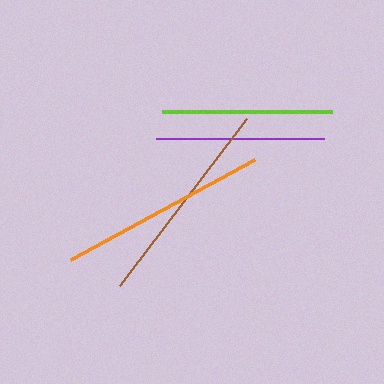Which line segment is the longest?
The orange line is the longest at approximately 210 pixels.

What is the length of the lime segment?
The lime segment is approximately 171 pixels long.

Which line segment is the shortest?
The purple line is the shortest at approximately 167 pixels.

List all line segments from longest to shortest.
From longest to shortest: orange, brown, lime, purple.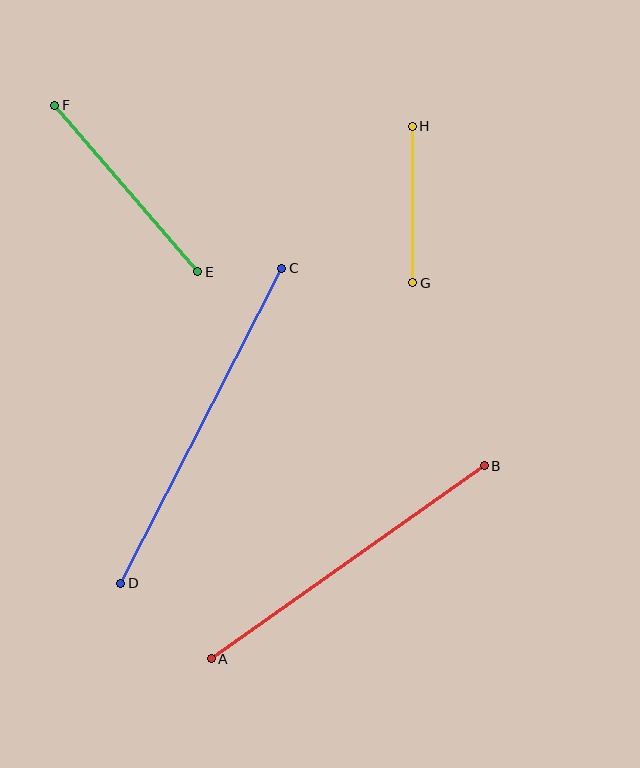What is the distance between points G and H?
The distance is approximately 157 pixels.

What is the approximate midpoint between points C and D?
The midpoint is at approximately (201, 426) pixels.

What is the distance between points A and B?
The distance is approximately 334 pixels.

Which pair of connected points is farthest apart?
Points C and D are farthest apart.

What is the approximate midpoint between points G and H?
The midpoint is at approximately (413, 204) pixels.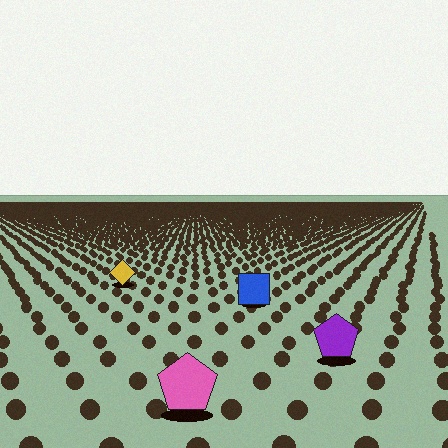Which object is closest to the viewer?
The pink pentagon is closest. The texture marks near it are larger and more spread out.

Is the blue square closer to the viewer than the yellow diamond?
Yes. The blue square is closer — you can tell from the texture gradient: the ground texture is coarser near it.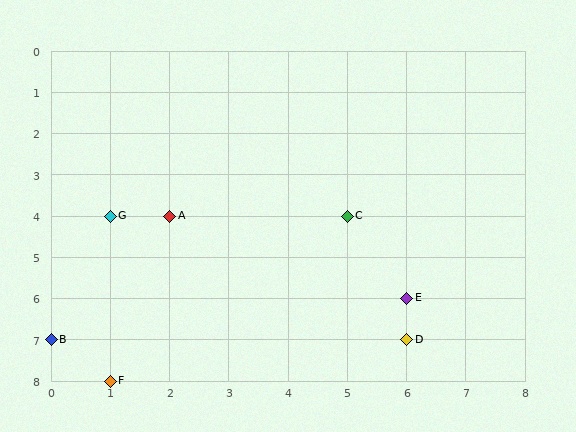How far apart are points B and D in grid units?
Points B and D are 6 columns apart.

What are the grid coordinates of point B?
Point B is at grid coordinates (0, 7).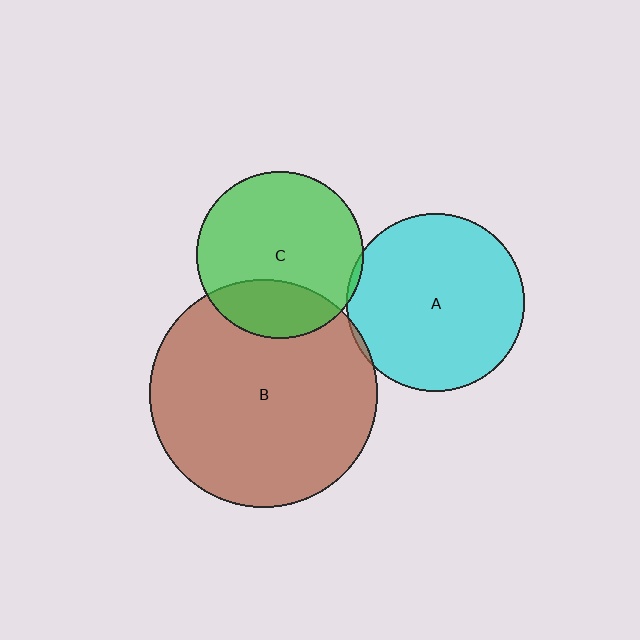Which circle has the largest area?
Circle B (brown).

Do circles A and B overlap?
Yes.